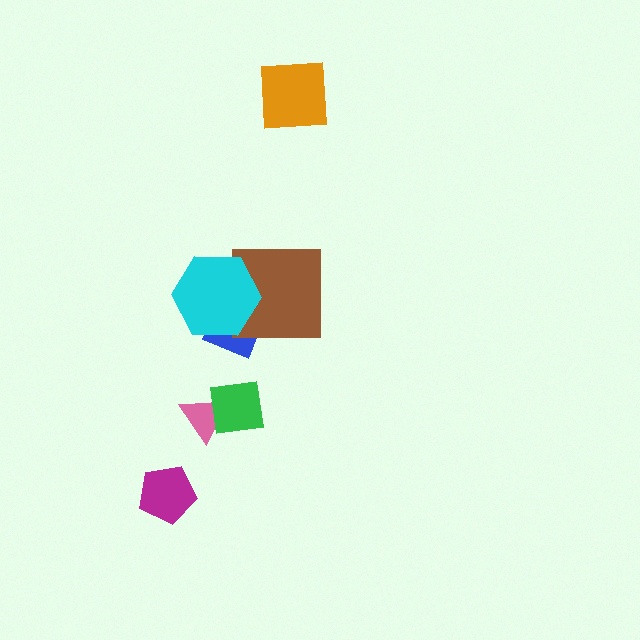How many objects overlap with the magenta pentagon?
0 objects overlap with the magenta pentagon.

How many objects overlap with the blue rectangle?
2 objects overlap with the blue rectangle.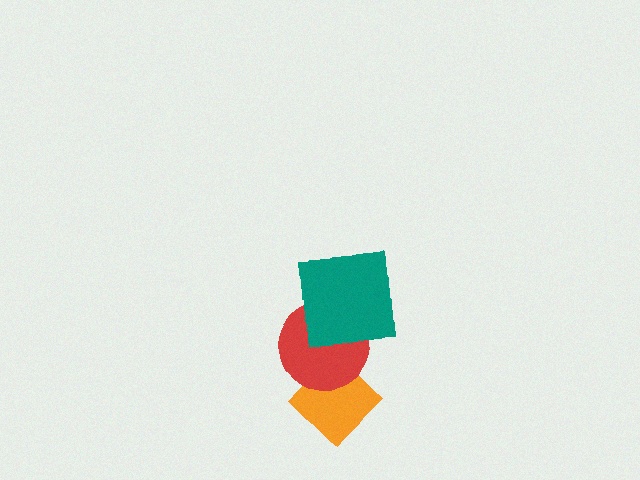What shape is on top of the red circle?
The teal square is on top of the red circle.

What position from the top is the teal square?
The teal square is 1st from the top.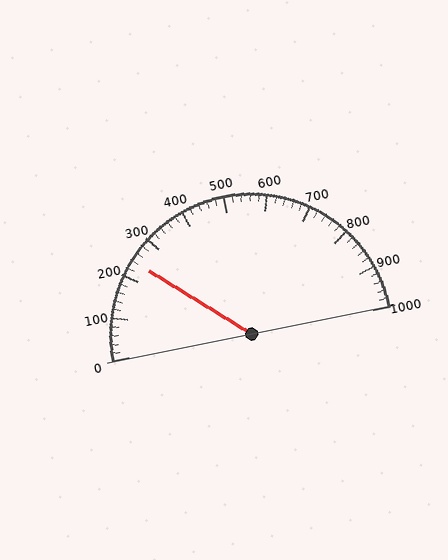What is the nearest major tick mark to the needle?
The nearest major tick mark is 200.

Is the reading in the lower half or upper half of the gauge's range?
The reading is in the lower half of the range (0 to 1000).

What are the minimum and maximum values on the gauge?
The gauge ranges from 0 to 1000.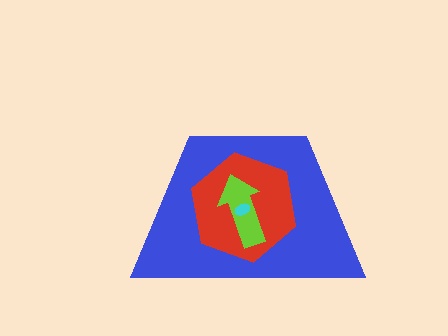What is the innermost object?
The cyan ellipse.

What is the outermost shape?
The blue trapezoid.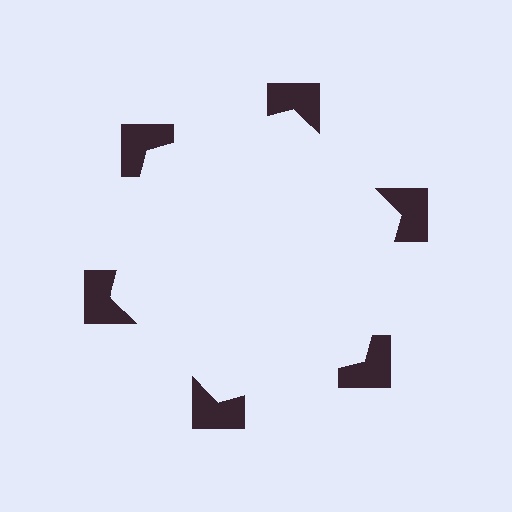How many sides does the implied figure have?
6 sides.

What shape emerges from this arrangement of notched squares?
An illusory hexagon — its edges are inferred from the aligned wedge cuts in the notched squares, not physically drawn.